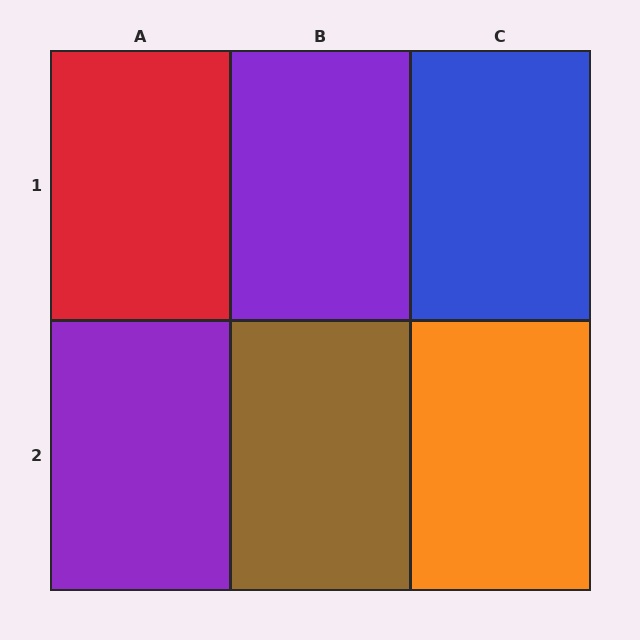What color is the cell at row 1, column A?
Red.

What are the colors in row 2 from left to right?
Purple, brown, orange.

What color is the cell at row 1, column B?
Purple.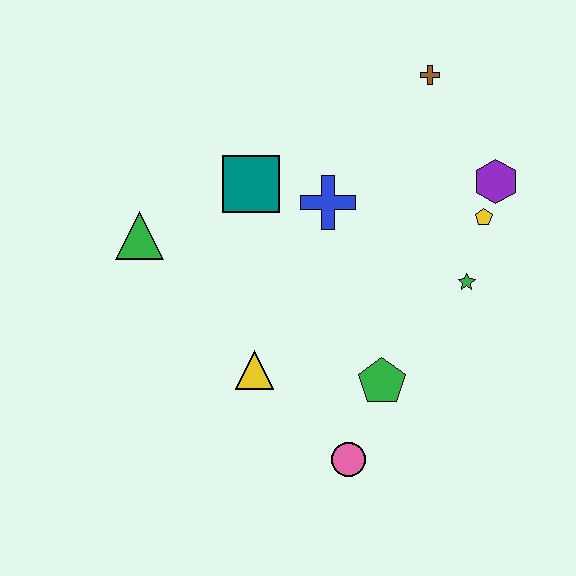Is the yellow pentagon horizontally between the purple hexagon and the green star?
Yes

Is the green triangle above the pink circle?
Yes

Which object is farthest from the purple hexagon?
The green triangle is farthest from the purple hexagon.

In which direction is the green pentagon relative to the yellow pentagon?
The green pentagon is below the yellow pentagon.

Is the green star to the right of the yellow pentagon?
No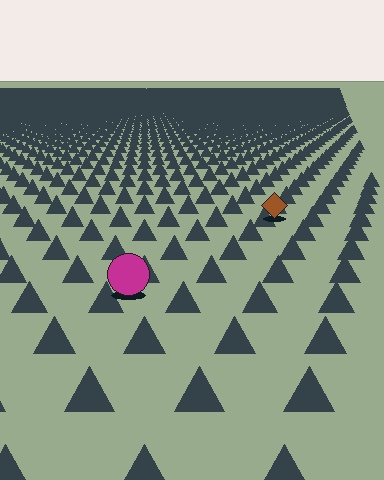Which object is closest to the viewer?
The magenta circle is closest. The texture marks near it are larger and more spread out.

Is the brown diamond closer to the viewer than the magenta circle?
No. The magenta circle is closer — you can tell from the texture gradient: the ground texture is coarser near it.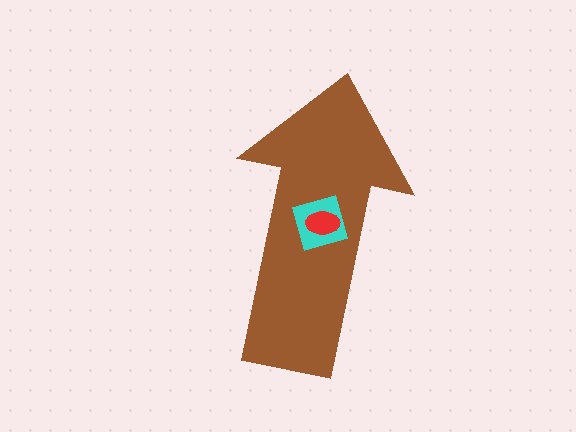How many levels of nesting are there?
3.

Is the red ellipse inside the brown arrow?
Yes.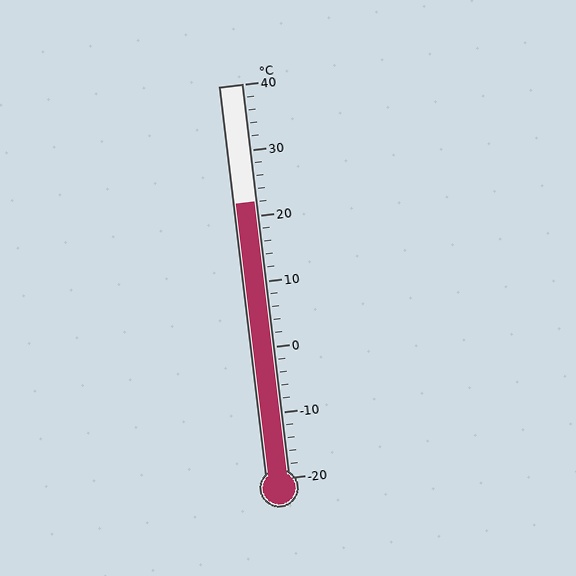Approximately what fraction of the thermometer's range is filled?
The thermometer is filled to approximately 70% of its range.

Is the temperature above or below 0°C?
The temperature is above 0°C.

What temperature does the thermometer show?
The thermometer shows approximately 22°C.